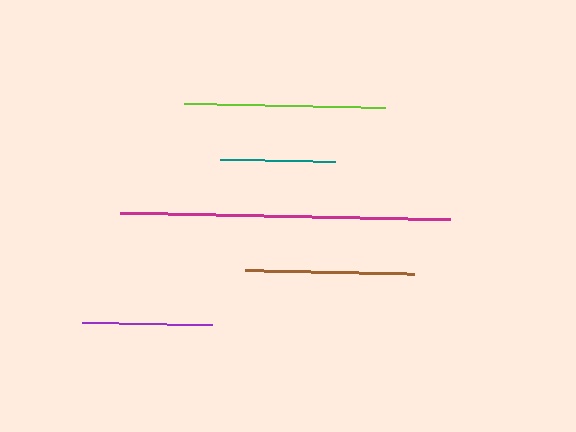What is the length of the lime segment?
The lime segment is approximately 201 pixels long.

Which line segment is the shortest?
The teal line is the shortest at approximately 116 pixels.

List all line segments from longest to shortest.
From longest to shortest: magenta, lime, brown, purple, teal.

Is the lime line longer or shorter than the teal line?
The lime line is longer than the teal line.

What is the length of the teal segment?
The teal segment is approximately 116 pixels long.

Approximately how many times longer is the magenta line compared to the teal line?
The magenta line is approximately 2.9 times the length of the teal line.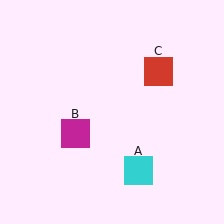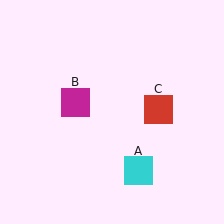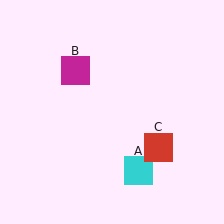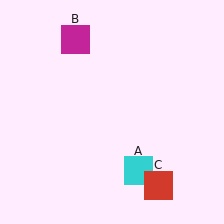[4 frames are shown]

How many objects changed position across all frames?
2 objects changed position: magenta square (object B), red square (object C).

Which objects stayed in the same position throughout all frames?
Cyan square (object A) remained stationary.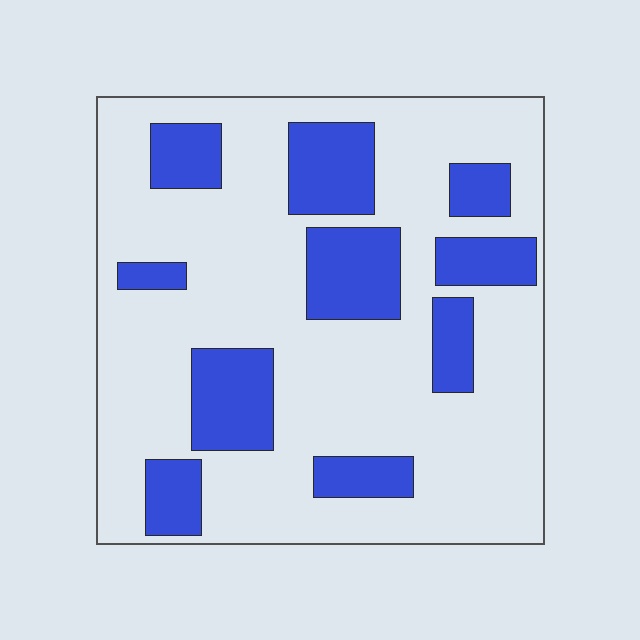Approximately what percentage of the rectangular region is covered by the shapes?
Approximately 25%.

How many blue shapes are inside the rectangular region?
10.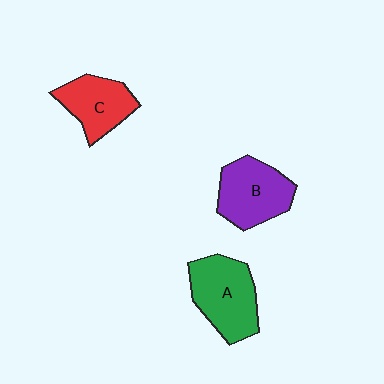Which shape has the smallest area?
Shape C (red).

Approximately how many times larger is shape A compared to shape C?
Approximately 1.3 times.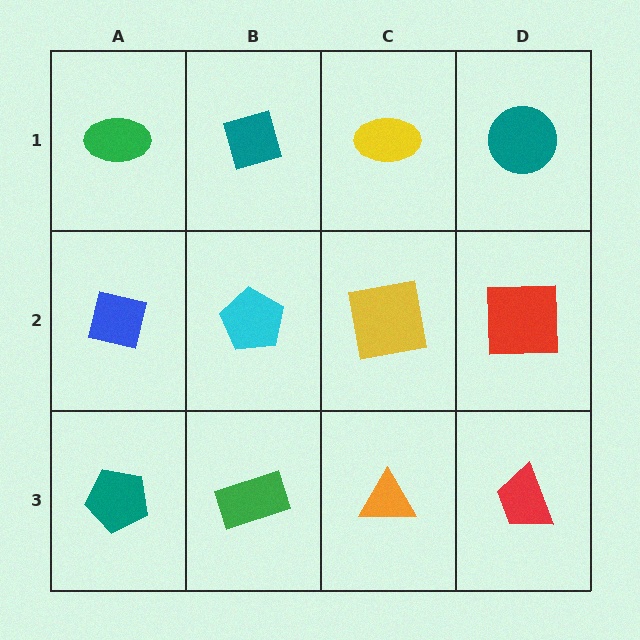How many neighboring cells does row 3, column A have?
2.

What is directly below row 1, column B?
A cyan pentagon.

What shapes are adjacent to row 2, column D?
A teal circle (row 1, column D), a red trapezoid (row 3, column D), a yellow square (row 2, column C).